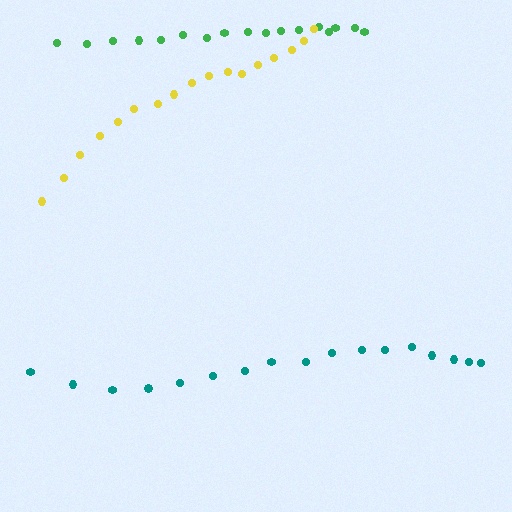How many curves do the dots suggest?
There are 3 distinct paths.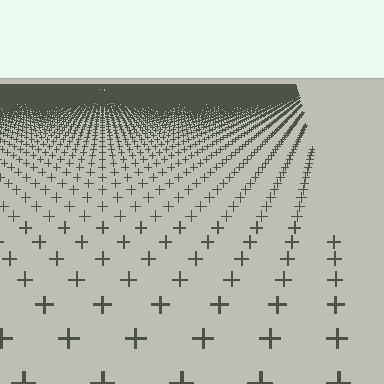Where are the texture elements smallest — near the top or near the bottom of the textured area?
Near the top.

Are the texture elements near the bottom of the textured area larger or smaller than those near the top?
Larger. Near the bottom, elements are closer to the viewer and appear at a bigger on-screen size.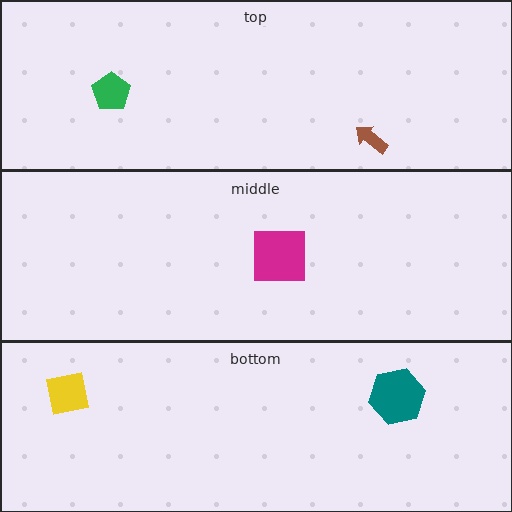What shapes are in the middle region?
The magenta square.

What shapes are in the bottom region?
The yellow square, the teal hexagon.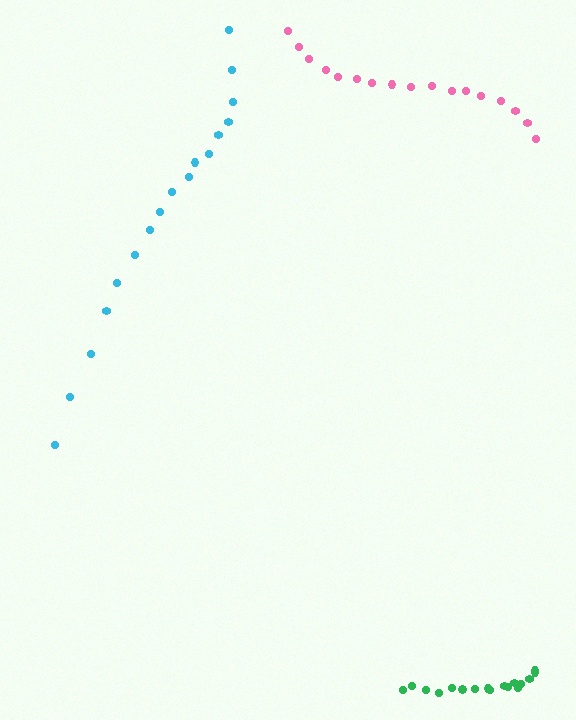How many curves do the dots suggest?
There are 3 distinct paths.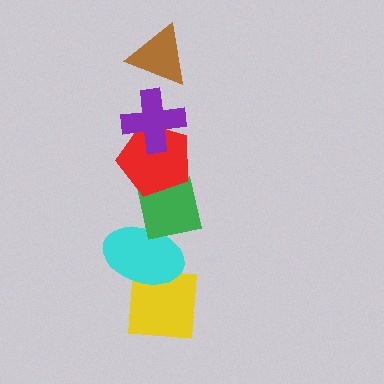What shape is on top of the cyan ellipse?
The green square is on top of the cyan ellipse.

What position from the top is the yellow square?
The yellow square is 6th from the top.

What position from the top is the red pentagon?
The red pentagon is 3rd from the top.